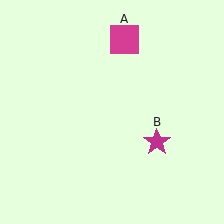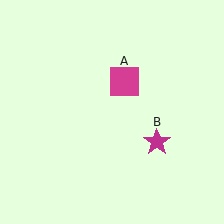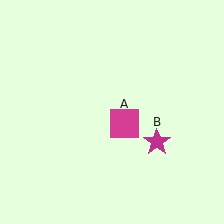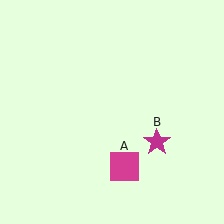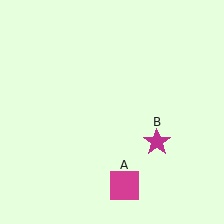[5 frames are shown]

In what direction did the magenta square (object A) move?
The magenta square (object A) moved down.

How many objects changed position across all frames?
1 object changed position: magenta square (object A).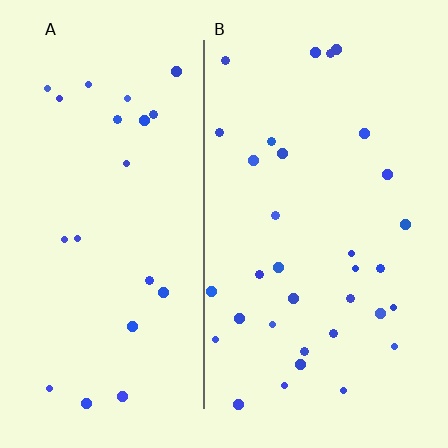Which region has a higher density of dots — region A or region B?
B (the right).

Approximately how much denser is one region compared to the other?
Approximately 1.5× — region B over region A.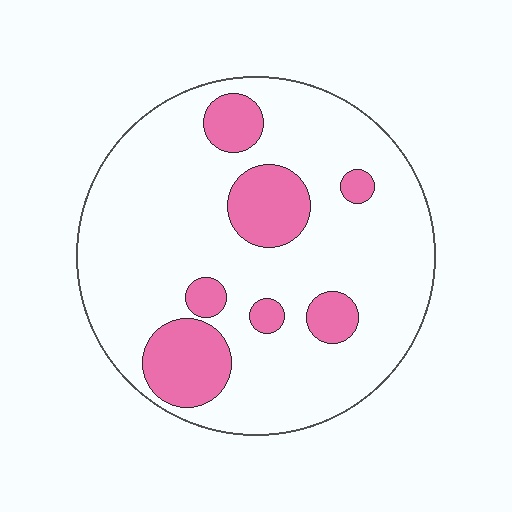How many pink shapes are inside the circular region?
7.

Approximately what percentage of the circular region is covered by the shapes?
Approximately 20%.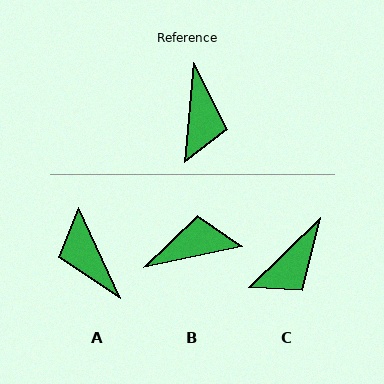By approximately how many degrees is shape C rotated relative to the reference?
Approximately 40 degrees clockwise.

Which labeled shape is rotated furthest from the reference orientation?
A, about 150 degrees away.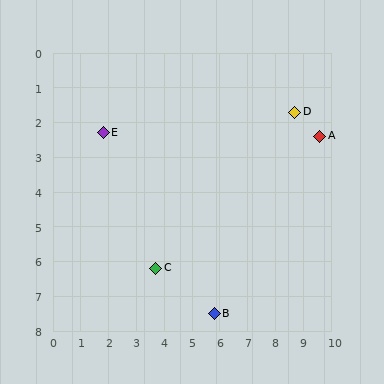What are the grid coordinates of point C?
Point C is at approximately (3.7, 6.2).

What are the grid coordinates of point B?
Point B is at approximately (5.8, 7.5).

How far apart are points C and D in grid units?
Points C and D are about 6.7 grid units apart.